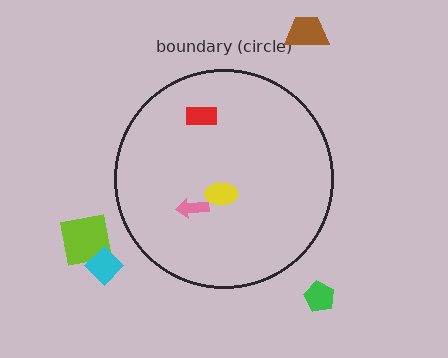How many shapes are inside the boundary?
3 inside, 4 outside.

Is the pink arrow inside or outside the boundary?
Inside.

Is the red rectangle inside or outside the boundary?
Inside.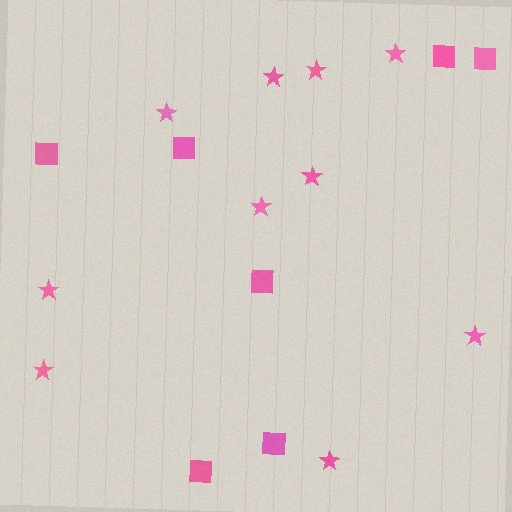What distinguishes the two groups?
There are 2 groups: one group of squares (7) and one group of stars (10).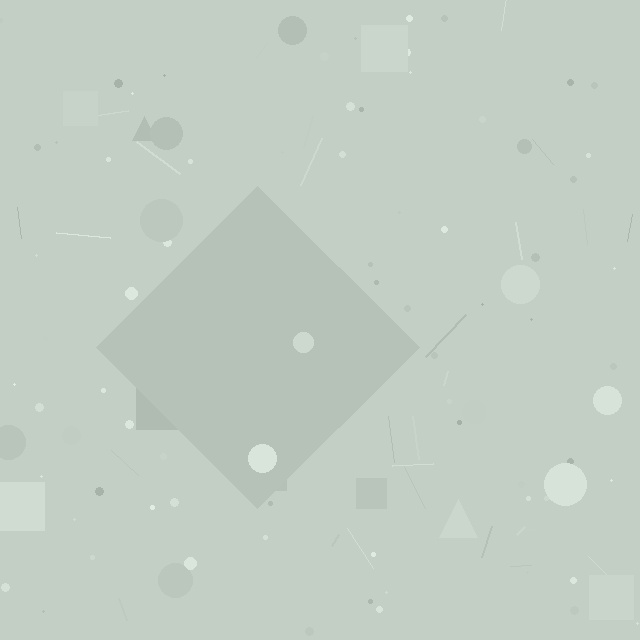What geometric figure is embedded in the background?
A diamond is embedded in the background.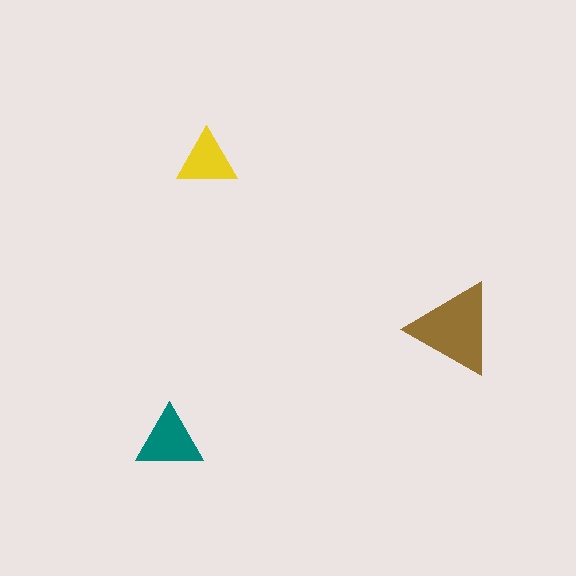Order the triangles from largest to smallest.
the brown one, the teal one, the yellow one.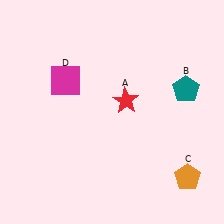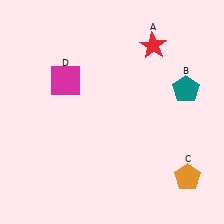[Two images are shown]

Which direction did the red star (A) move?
The red star (A) moved up.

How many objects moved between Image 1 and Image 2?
1 object moved between the two images.